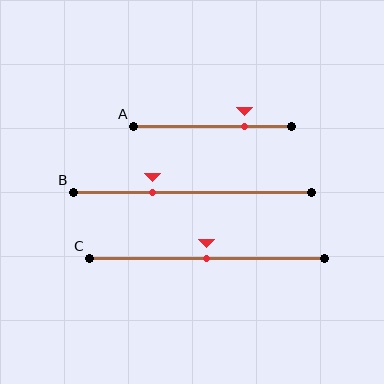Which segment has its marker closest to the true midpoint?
Segment C has its marker closest to the true midpoint.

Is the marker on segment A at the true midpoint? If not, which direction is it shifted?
No, the marker on segment A is shifted to the right by about 20% of the segment length.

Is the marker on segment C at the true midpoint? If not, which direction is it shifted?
Yes, the marker on segment C is at the true midpoint.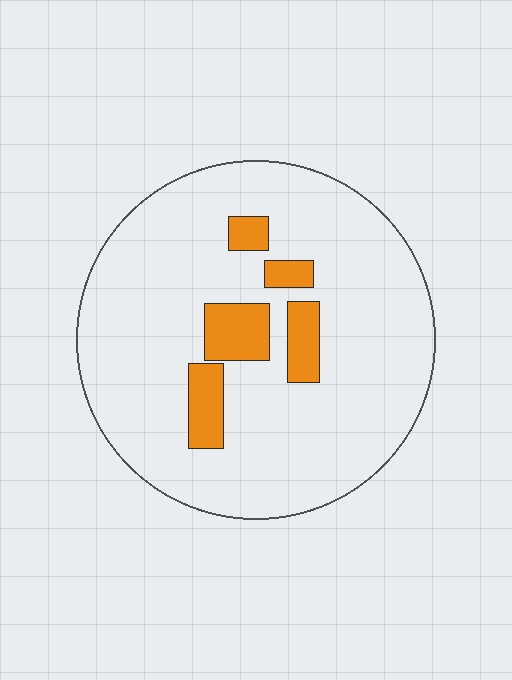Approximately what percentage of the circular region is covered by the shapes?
Approximately 10%.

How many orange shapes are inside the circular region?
5.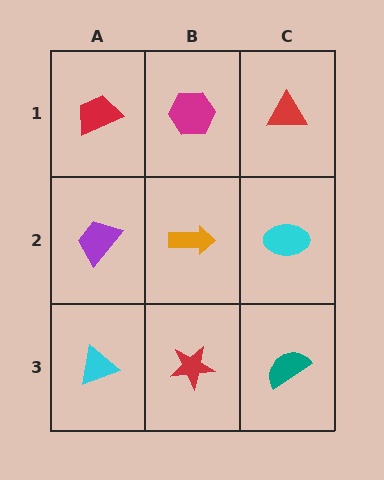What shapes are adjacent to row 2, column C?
A red triangle (row 1, column C), a teal semicircle (row 3, column C), an orange arrow (row 2, column B).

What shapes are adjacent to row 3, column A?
A purple trapezoid (row 2, column A), a red star (row 3, column B).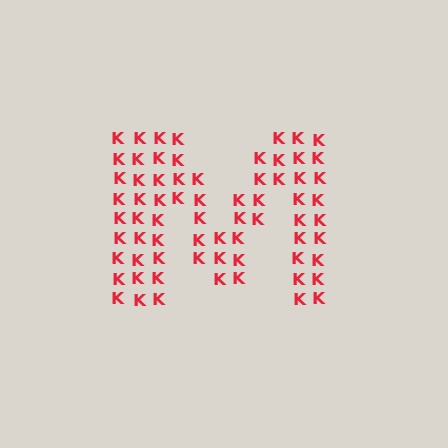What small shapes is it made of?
It is made of small letter K's.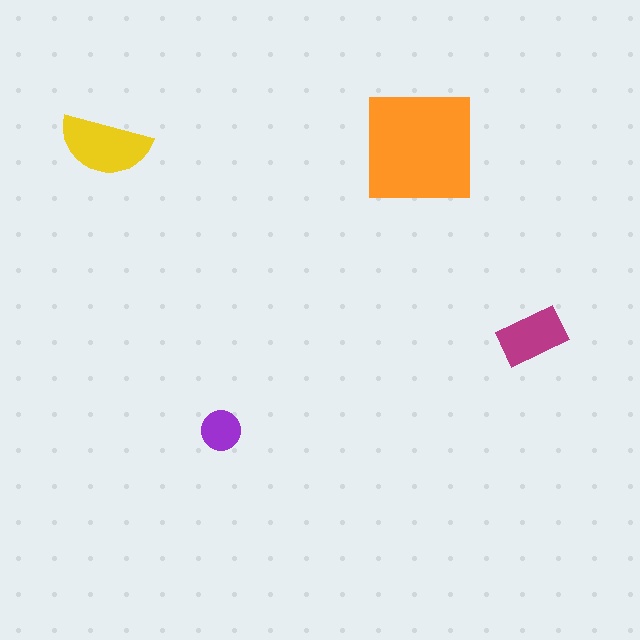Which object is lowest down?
The purple circle is bottommost.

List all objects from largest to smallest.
The orange square, the yellow semicircle, the magenta rectangle, the purple circle.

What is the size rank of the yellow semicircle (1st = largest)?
2nd.